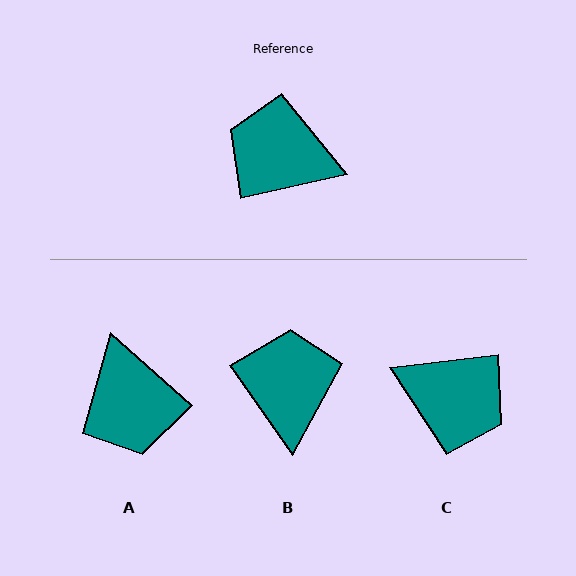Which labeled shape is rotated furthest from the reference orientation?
C, about 174 degrees away.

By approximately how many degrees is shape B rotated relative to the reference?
Approximately 68 degrees clockwise.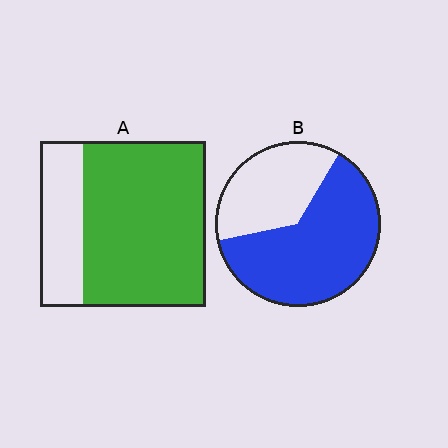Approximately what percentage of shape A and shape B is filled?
A is approximately 75% and B is approximately 65%.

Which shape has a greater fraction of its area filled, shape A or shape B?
Shape A.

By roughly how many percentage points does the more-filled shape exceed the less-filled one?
By roughly 10 percentage points (A over B).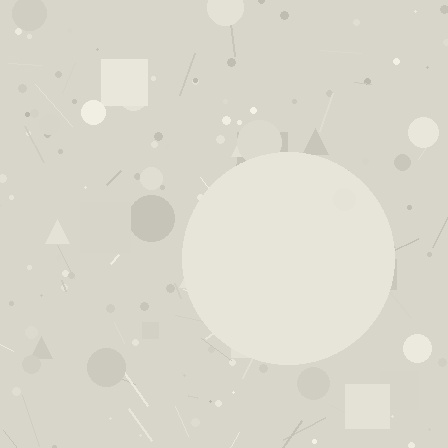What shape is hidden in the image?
A circle is hidden in the image.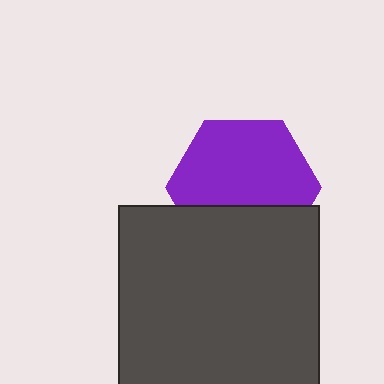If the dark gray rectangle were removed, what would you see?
You would see the complete purple hexagon.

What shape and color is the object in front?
The object in front is a dark gray rectangle.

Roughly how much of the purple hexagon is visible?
Most of it is visible (roughly 66%).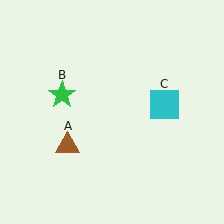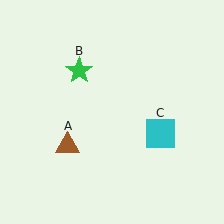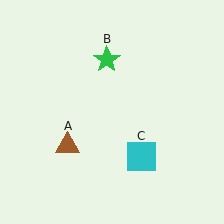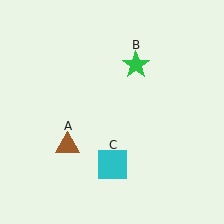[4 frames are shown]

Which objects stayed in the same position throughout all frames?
Brown triangle (object A) remained stationary.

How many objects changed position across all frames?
2 objects changed position: green star (object B), cyan square (object C).